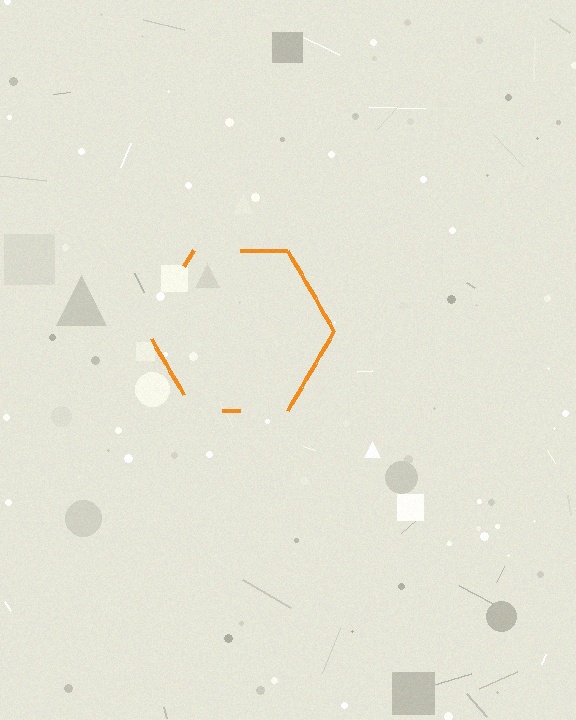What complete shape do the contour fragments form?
The contour fragments form a hexagon.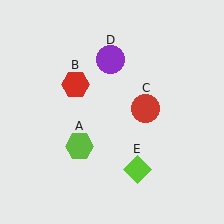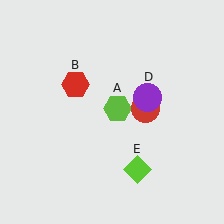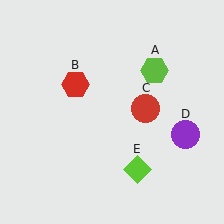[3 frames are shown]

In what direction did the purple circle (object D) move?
The purple circle (object D) moved down and to the right.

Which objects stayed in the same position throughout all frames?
Red hexagon (object B) and red circle (object C) and lime diamond (object E) remained stationary.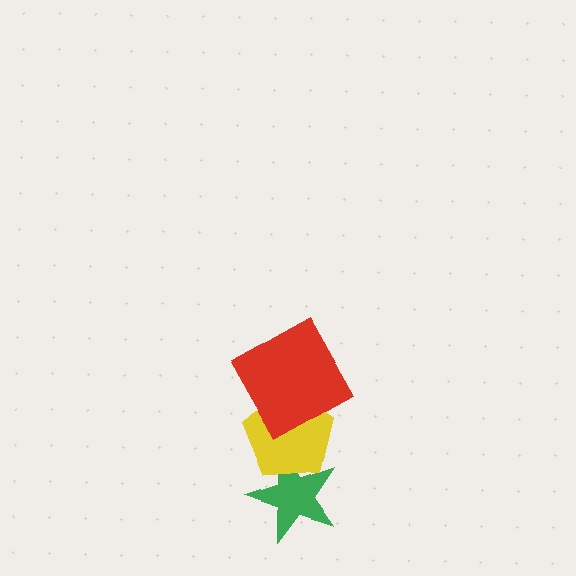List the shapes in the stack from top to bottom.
From top to bottom: the red square, the yellow pentagon, the green star.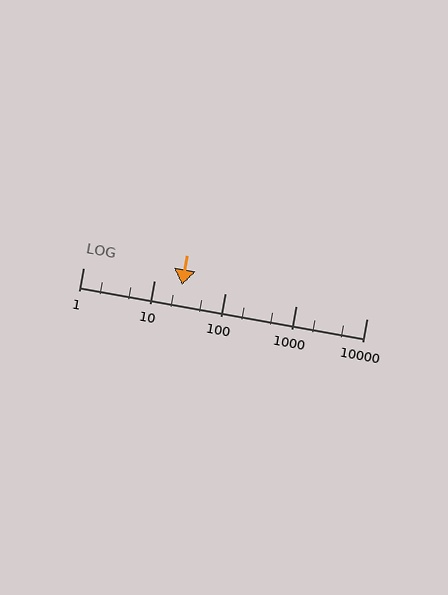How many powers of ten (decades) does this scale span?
The scale spans 4 decades, from 1 to 10000.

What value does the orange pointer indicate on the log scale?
The pointer indicates approximately 25.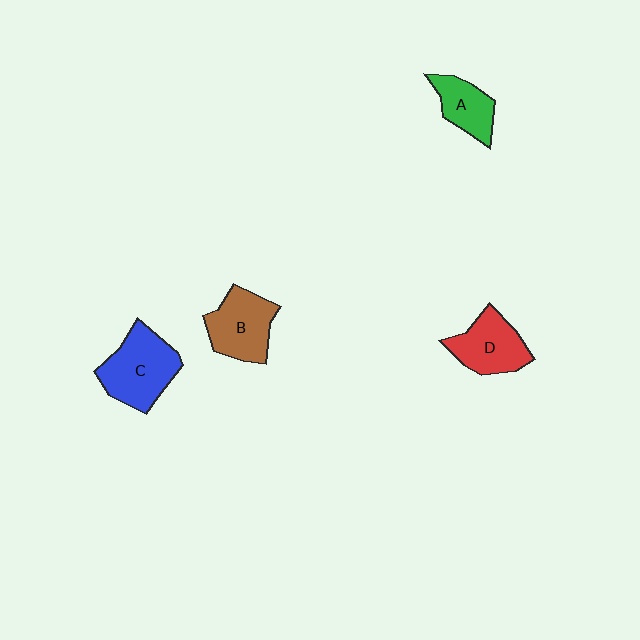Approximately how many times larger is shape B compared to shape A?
Approximately 1.4 times.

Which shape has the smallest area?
Shape A (green).